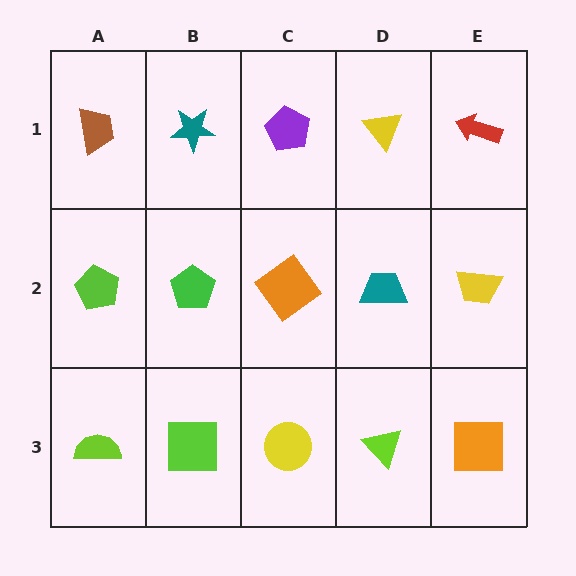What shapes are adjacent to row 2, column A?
A brown trapezoid (row 1, column A), a lime semicircle (row 3, column A), a green pentagon (row 2, column B).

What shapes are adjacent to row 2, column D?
A yellow triangle (row 1, column D), a lime triangle (row 3, column D), an orange diamond (row 2, column C), a yellow trapezoid (row 2, column E).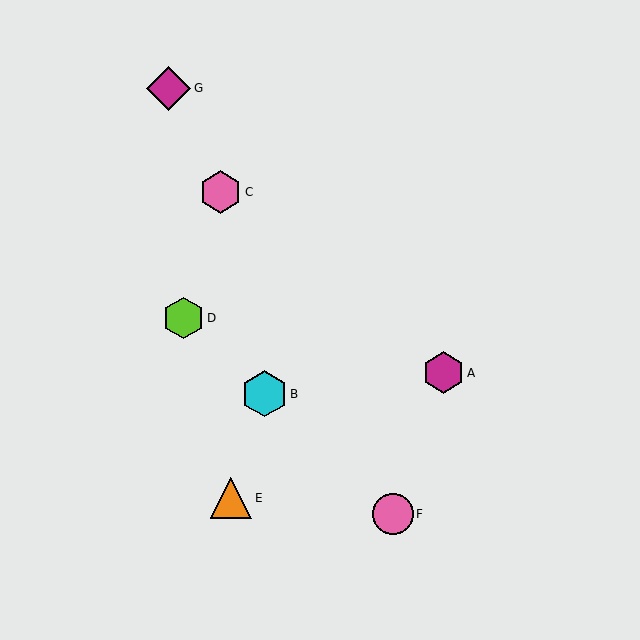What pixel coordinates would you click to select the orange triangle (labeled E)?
Click at (231, 498) to select the orange triangle E.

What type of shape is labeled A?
Shape A is a magenta hexagon.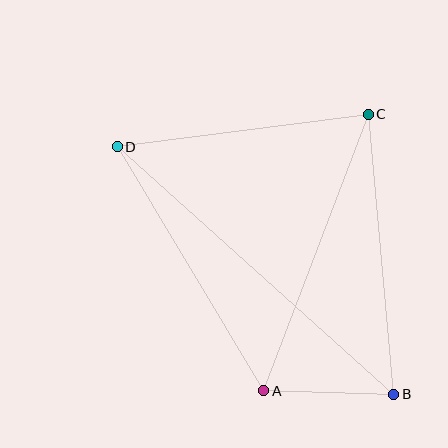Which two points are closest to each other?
Points A and B are closest to each other.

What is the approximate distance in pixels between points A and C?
The distance between A and C is approximately 296 pixels.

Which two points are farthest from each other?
Points B and D are farthest from each other.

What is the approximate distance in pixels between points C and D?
The distance between C and D is approximately 253 pixels.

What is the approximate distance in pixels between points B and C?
The distance between B and C is approximately 281 pixels.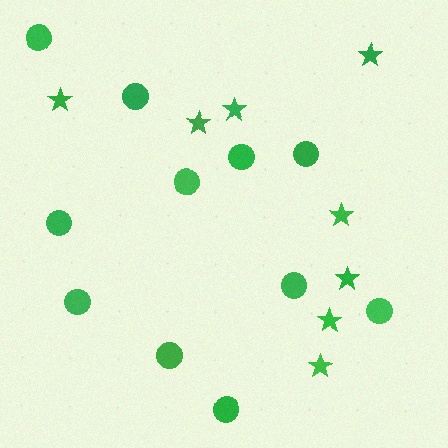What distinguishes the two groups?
There are 2 groups: one group of stars (8) and one group of circles (11).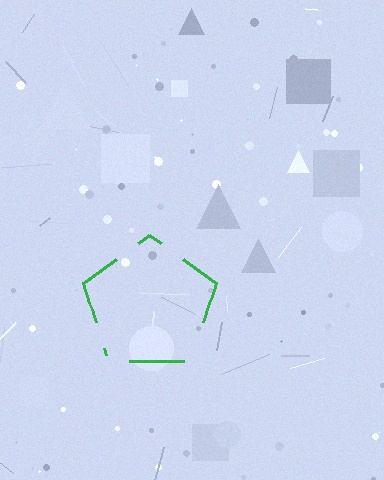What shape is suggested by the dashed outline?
The dashed outline suggests a pentagon.